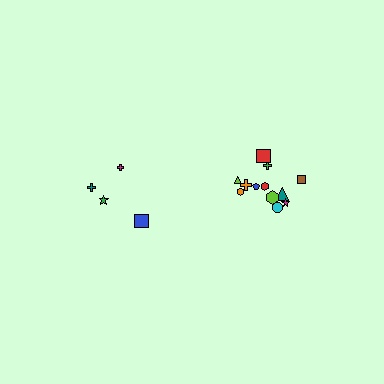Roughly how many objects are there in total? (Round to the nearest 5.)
Roughly 15 objects in total.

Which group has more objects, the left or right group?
The right group.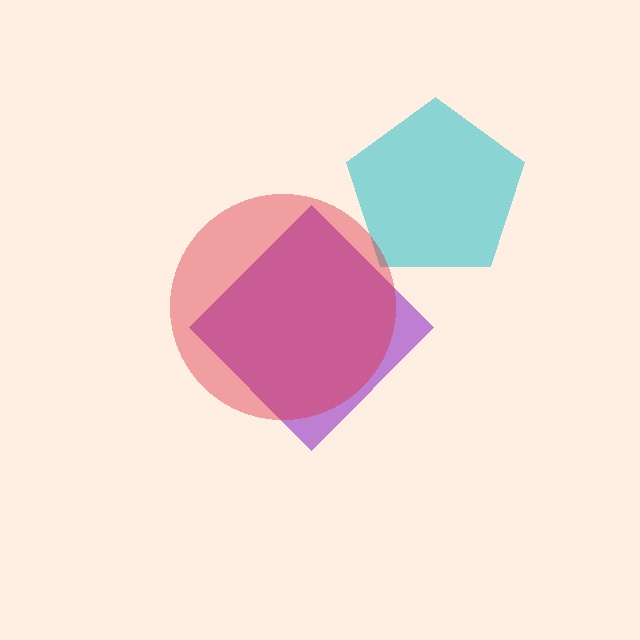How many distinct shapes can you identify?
There are 3 distinct shapes: a cyan pentagon, a purple diamond, a red circle.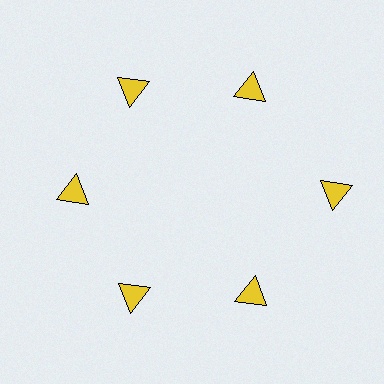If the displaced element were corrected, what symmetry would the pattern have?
It would have 6-fold rotational symmetry — the pattern would map onto itself every 60 degrees.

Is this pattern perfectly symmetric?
No. The 6 yellow triangles are arranged in a ring, but one element near the 3 o'clock position is pushed outward from the center, breaking the 6-fold rotational symmetry.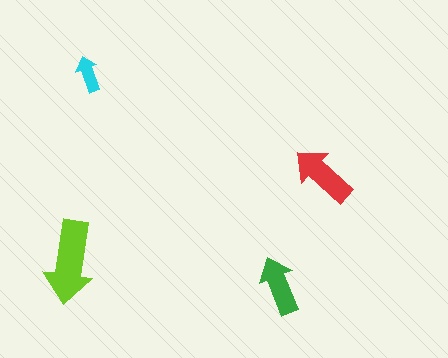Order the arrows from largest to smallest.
the lime one, the red one, the green one, the cyan one.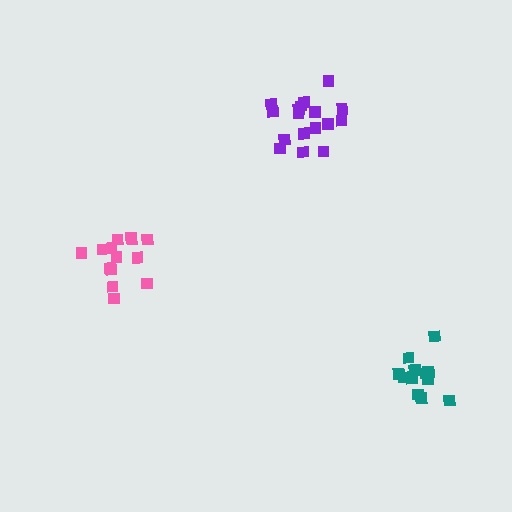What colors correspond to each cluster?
The clusters are colored: purple, teal, pink.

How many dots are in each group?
Group 1: 17 dots, Group 2: 13 dots, Group 3: 14 dots (44 total).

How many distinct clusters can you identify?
There are 3 distinct clusters.